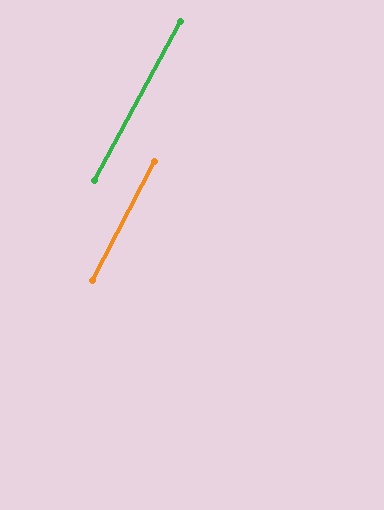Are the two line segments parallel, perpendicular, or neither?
Parallel — their directions differ by only 0.8°.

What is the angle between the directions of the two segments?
Approximately 1 degree.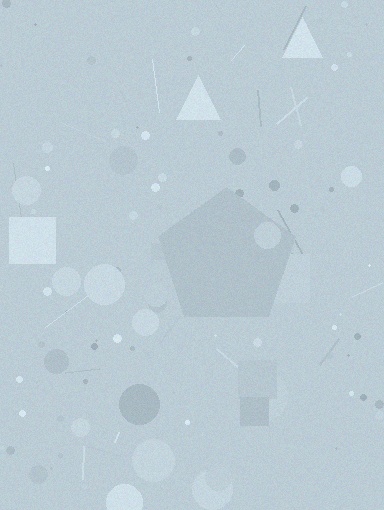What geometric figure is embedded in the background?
A pentagon is embedded in the background.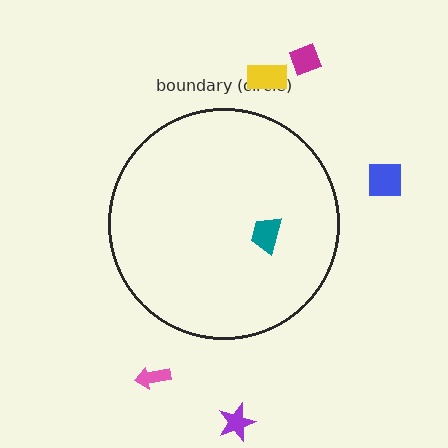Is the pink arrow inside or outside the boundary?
Outside.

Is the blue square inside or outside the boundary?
Outside.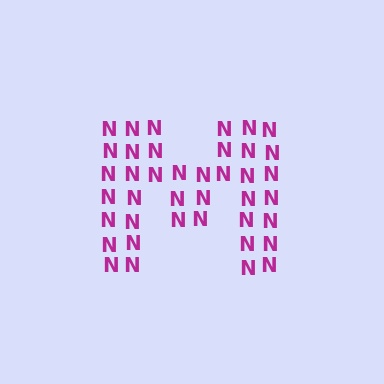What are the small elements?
The small elements are letter N's.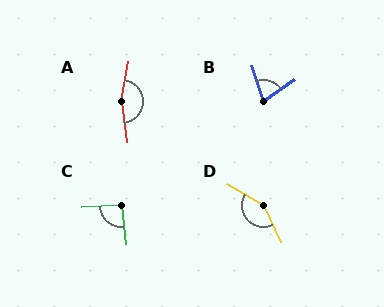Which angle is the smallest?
B, at approximately 72 degrees.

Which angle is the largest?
A, at approximately 162 degrees.